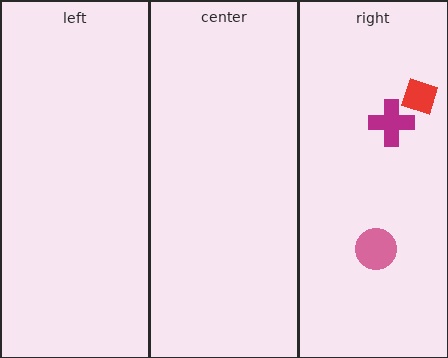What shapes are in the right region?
The pink circle, the magenta cross, the red diamond.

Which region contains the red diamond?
The right region.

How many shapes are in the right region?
3.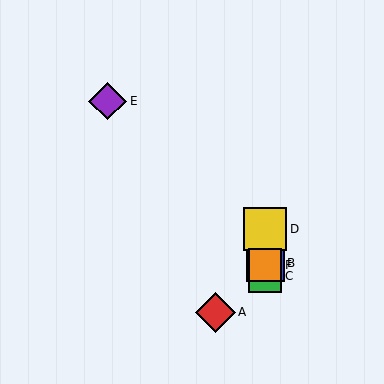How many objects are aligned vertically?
4 objects (B, C, D, F) are aligned vertically.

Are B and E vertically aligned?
No, B is at x≈265 and E is at x≈108.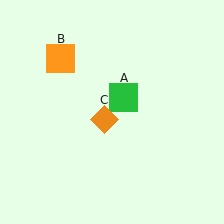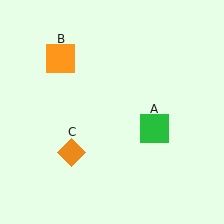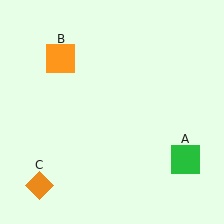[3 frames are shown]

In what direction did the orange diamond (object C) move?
The orange diamond (object C) moved down and to the left.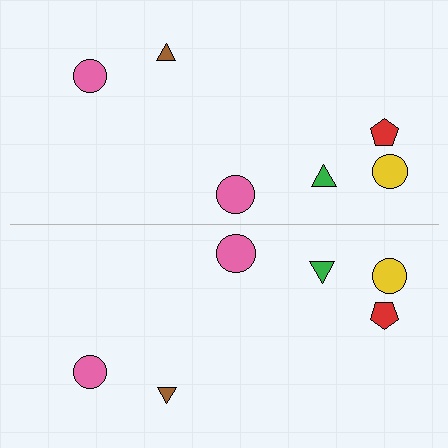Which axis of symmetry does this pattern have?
The pattern has a horizontal axis of symmetry running through the center of the image.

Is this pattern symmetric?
Yes, this pattern has bilateral (reflection) symmetry.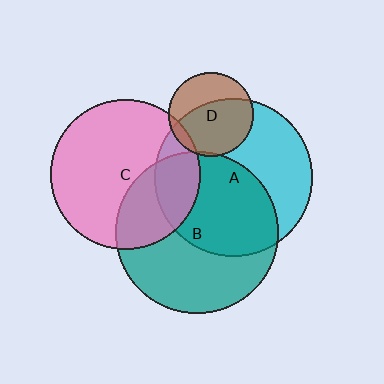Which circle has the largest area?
Circle B (teal).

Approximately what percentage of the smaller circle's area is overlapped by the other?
Approximately 50%.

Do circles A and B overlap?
Yes.